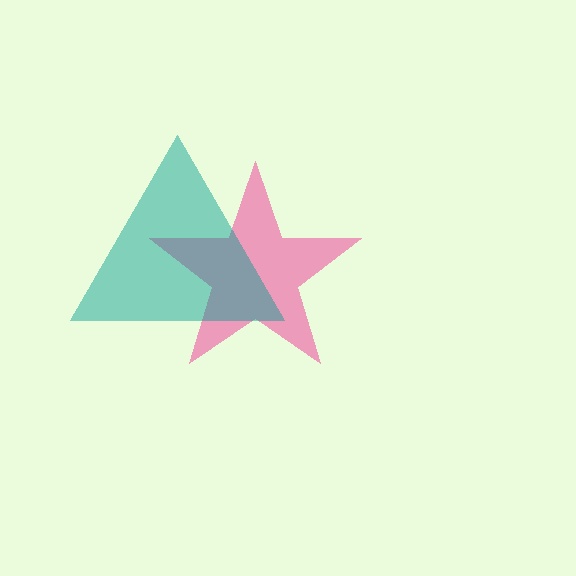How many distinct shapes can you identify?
There are 2 distinct shapes: a pink star, a teal triangle.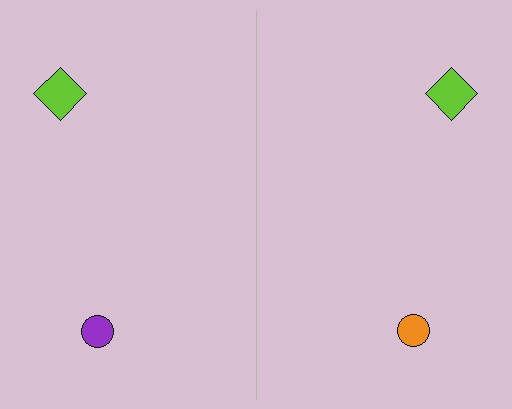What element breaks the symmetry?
The orange circle on the right side breaks the symmetry — its mirror counterpart is purple.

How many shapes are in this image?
There are 4 shapes in this image.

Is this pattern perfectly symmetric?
No, the pattern is not perfectly symmetric. The orange circle on the right side breaks the symmetry — its mirror counterpart is purple.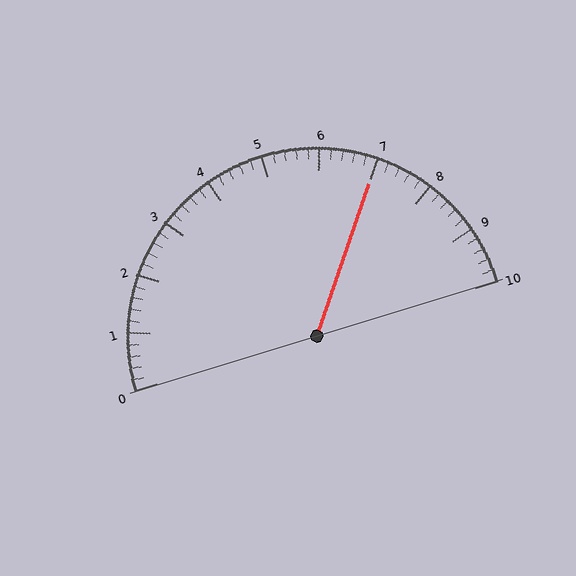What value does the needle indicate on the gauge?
The needle indicates approximately 7.0.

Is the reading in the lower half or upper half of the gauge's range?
The reading is in the upper half of the range (0 to 10).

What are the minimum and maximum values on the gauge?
The gauge ranges from 0 to 10.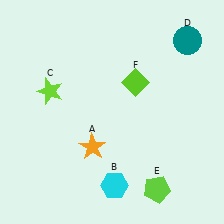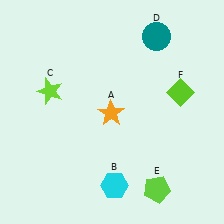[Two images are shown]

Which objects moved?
The objects that moved are: the orange star (A), the teal circle (D), the lime diamond (F).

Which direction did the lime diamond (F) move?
The lime diamond (F) moved right.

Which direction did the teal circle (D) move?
The teal circle (D) moved left.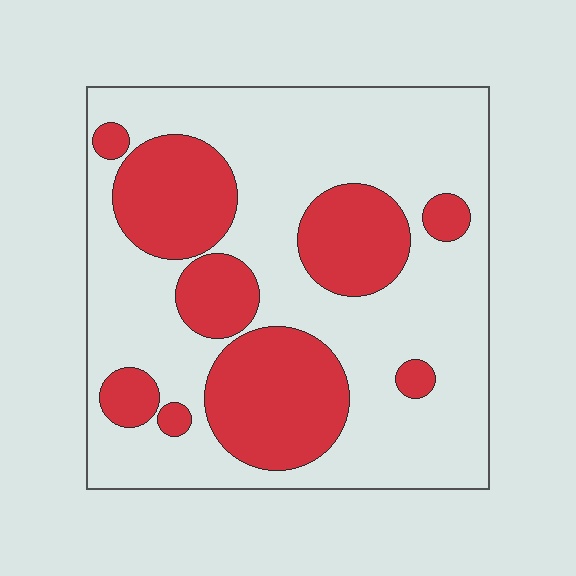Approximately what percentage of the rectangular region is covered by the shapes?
Approximately 35%.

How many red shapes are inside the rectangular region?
9.